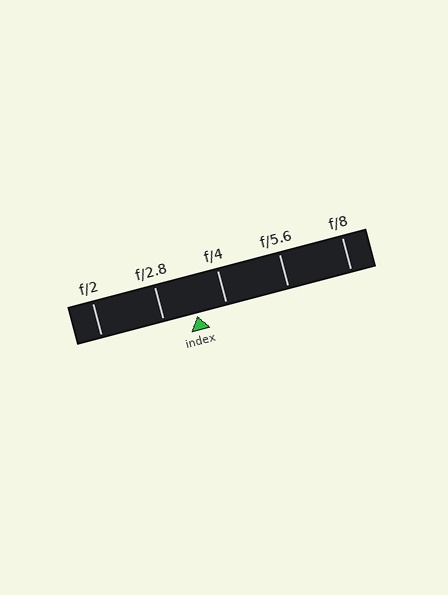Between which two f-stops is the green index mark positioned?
The index mark is between f/2.8 and f/4.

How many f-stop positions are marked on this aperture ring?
There are 5 f-stop positions marked.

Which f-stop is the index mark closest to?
The index mark is closest to f/4.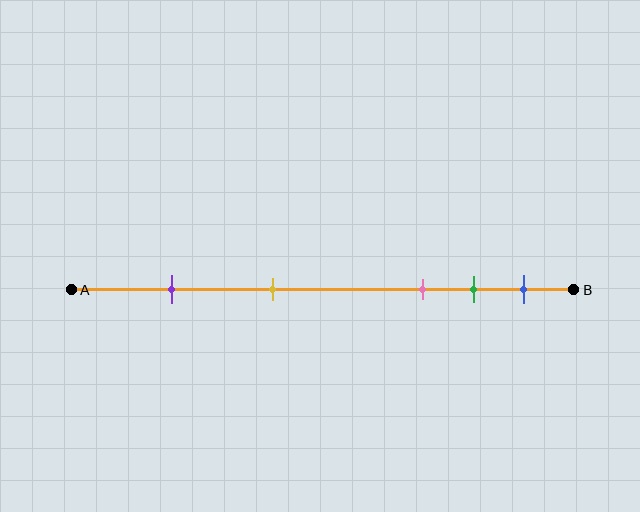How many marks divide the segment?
There are 5 marks dividing the segment.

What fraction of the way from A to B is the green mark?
The green mark is approximately 80% (0.8) of the way from A to B.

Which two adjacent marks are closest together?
The green and blue marks are the closest adjacent pair.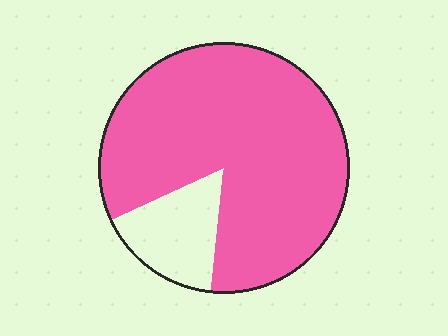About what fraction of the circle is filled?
About five sixths (5/6).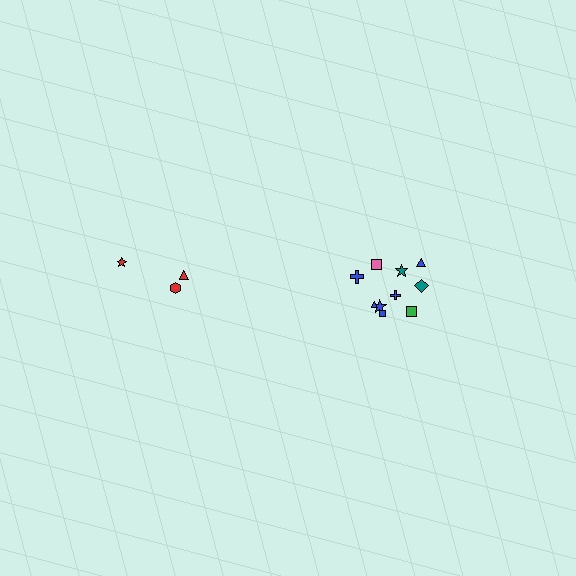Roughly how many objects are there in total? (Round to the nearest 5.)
Roughly 15 objects in total.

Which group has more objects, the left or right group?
The right group.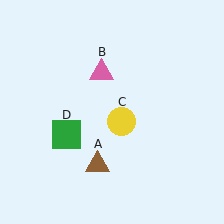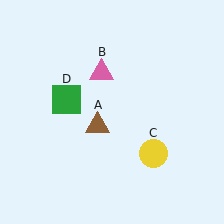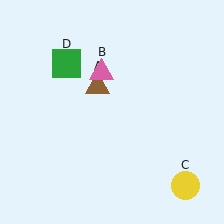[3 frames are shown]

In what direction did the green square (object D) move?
The green square (object D) moved up.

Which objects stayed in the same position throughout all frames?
Pink triangle (object B) remained stationary.